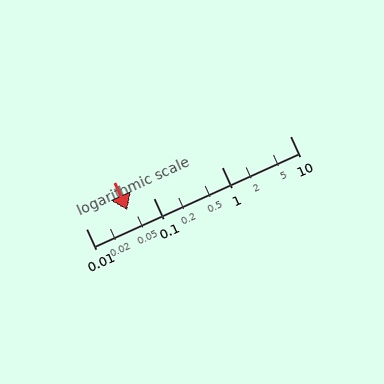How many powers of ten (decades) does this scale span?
The scale spans 3 decades, from 0.01 to 10.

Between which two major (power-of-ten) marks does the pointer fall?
The pointer is between 0.01 and 0.1.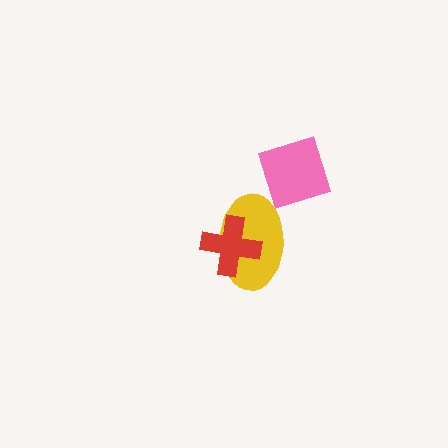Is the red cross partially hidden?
No, no other shape covers it.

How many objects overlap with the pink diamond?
0 objects overlap with the pink diamond.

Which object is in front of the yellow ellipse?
The red cross is in front of the yellow ellipse.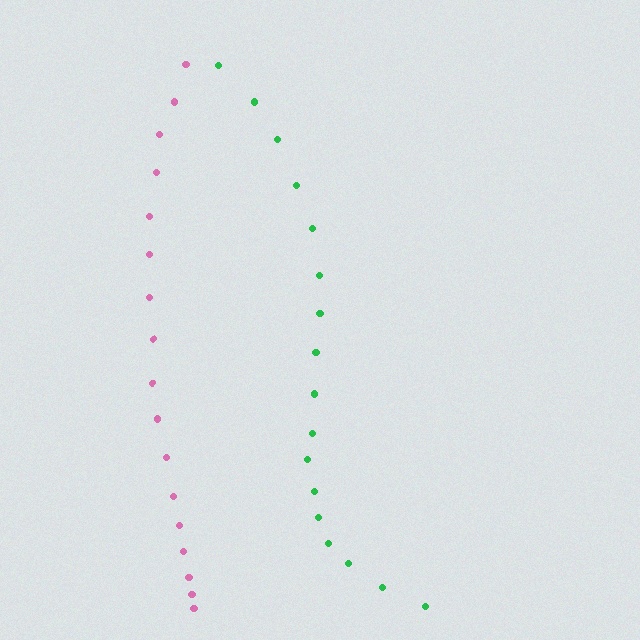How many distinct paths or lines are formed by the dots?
There are 2 distinct paths.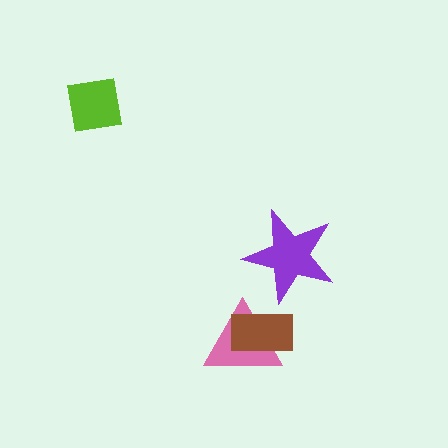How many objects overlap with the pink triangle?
1 object overlaps with the pink triangle.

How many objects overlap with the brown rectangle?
1 object overlaps with the brown rectangle.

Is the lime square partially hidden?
No, no other shape covers it.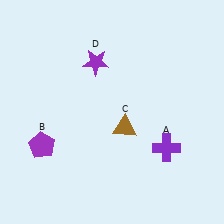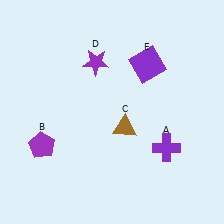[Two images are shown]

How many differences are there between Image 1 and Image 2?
There is 1 difference between the two images.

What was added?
A purple square (E) was added in Image 2.